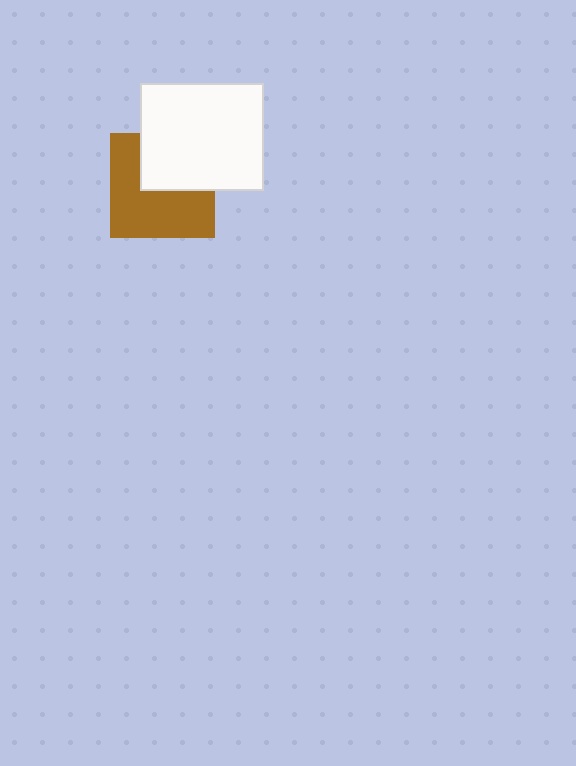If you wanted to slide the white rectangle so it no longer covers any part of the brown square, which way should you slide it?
Slide it up — that is the most direct way to separate the two shapes.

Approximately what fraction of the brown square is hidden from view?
Roughly 40% of the brown square is hidden behind the white rectangle.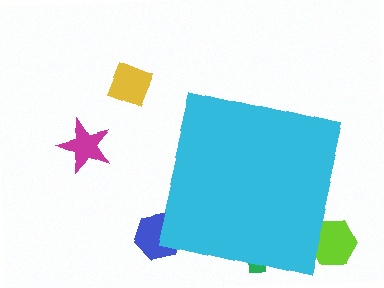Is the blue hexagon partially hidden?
Yes, the blue hexagon is partially hidden behind the cyan square.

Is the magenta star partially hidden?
No, the magenta star is fully visible.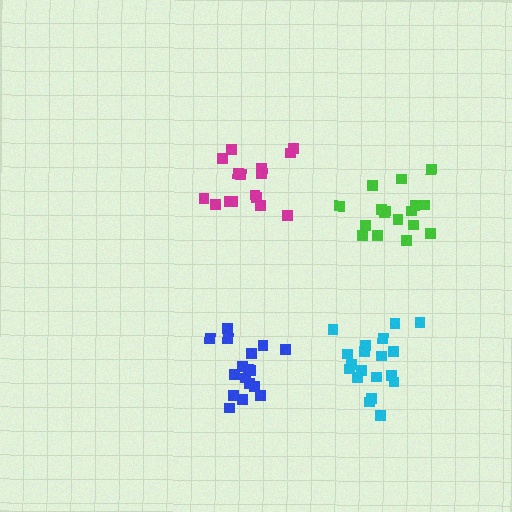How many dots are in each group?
Group 1: 18 dots, Group 2: 16 dots, Group 3: 17 dots, Group 4: 19 dots (70 total).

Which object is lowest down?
The blue cluster is bottommost.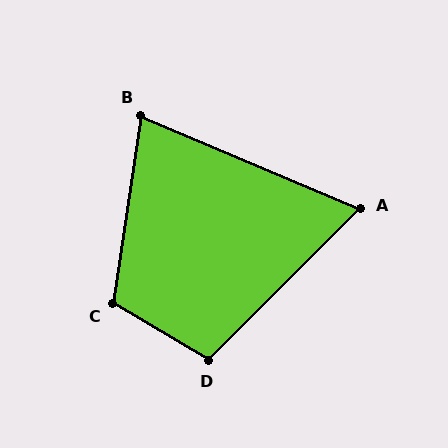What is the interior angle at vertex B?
Approximately 75 degrees (acute).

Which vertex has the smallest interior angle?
A, at approximately 68 degrees.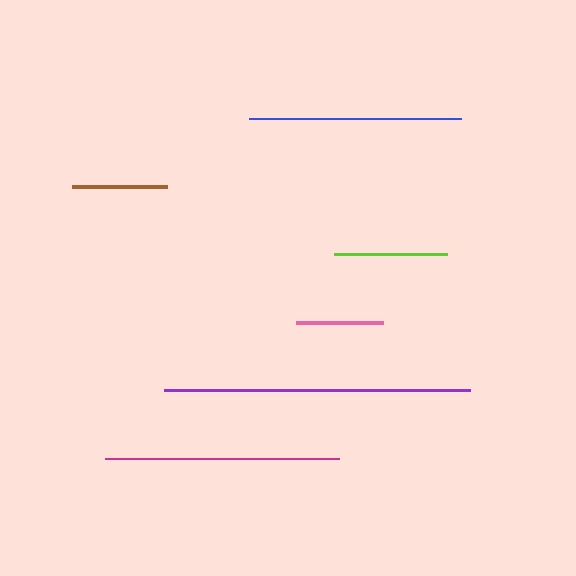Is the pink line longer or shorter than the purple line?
The purple line is longer than the pink line.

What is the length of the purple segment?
The purple segment is approximately 306 pixels long.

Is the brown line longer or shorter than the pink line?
The brown line is longer than the pink line.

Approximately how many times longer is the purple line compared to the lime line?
The purple line is approximately 2.7 times the length of the lime line.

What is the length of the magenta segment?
The magenta segment is approximately 234 pixels long.